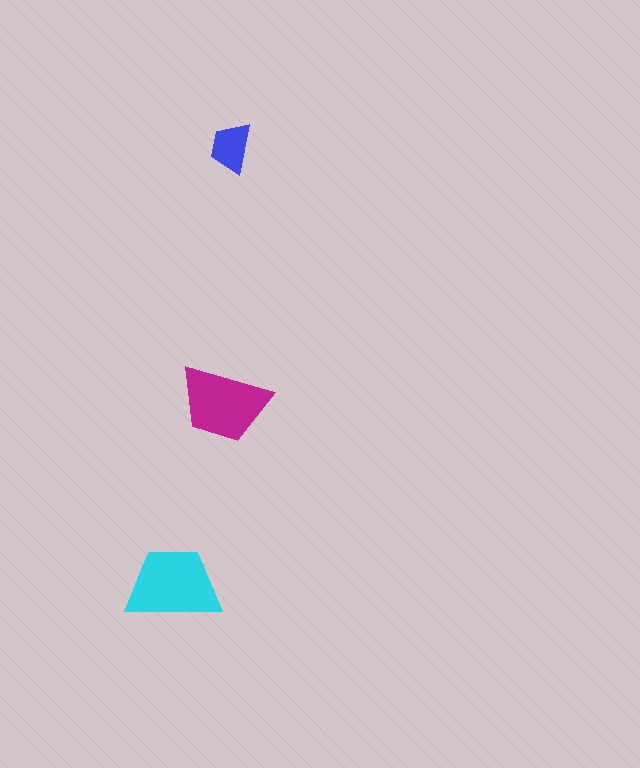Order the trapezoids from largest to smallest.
the cyan one, the magenta one, the blue one.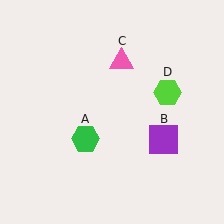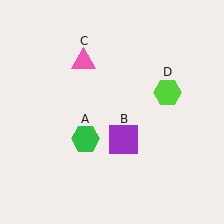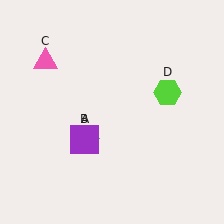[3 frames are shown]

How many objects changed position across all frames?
2 objects changed position: purple square (object B), pink triangle (object C).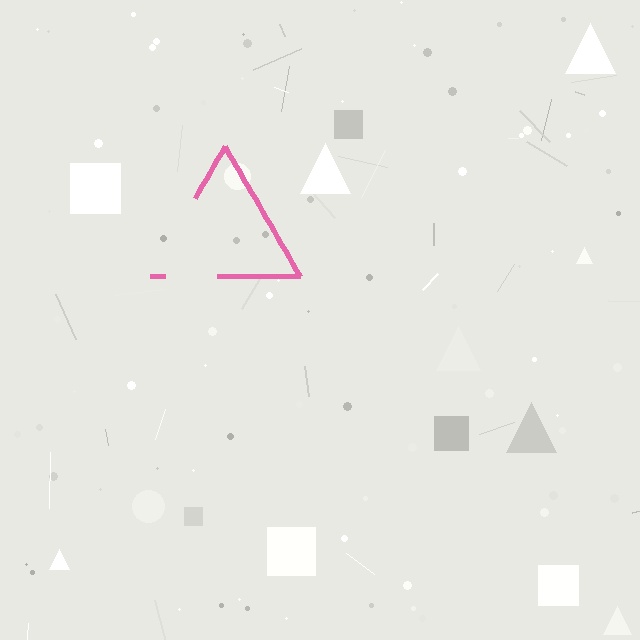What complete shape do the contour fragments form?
The contour fragments form a triangle.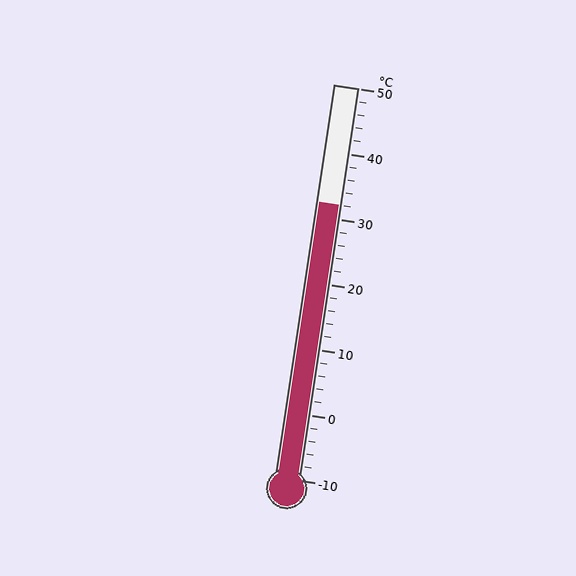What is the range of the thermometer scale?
The thermometer scale ranges from -10°C to 50°C.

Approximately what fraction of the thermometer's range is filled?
The thermometer is filled to approximately 70% of its range.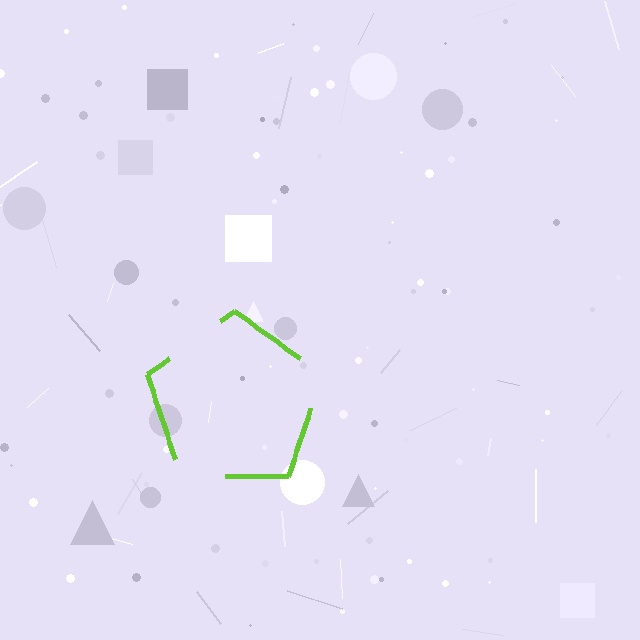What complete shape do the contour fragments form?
The contour fragments form a pentagon.